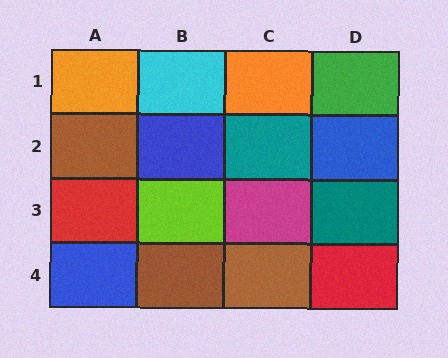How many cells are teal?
2 cells are teal.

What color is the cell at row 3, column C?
Magenta.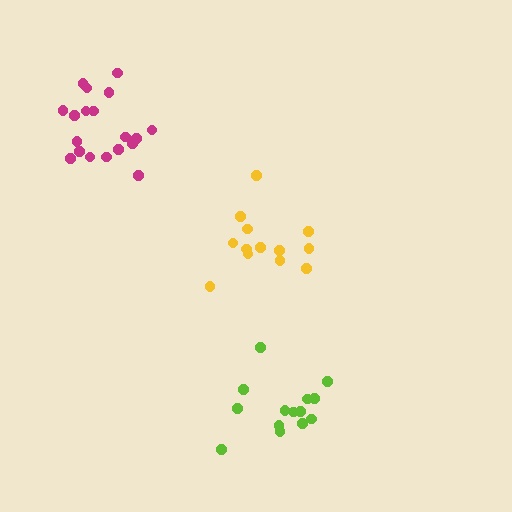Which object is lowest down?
The lime cluster is bottommost.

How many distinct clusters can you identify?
There are 3 distinct clusters.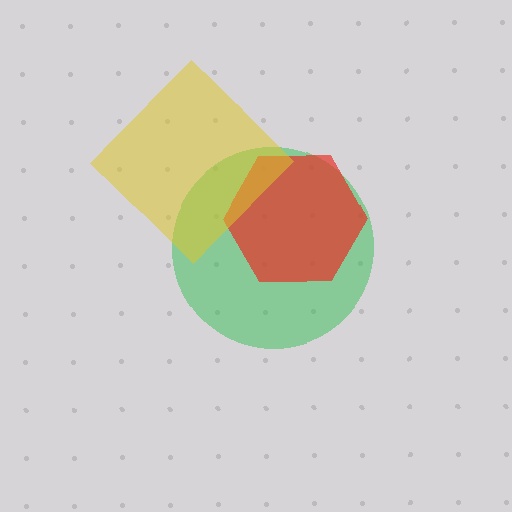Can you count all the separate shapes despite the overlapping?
Yes, there are 3 separate shapes.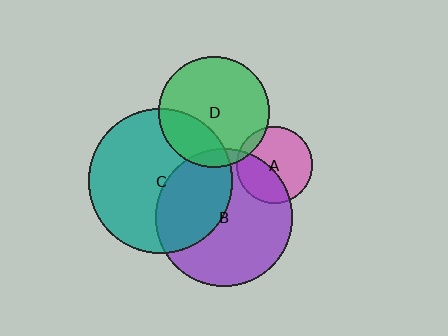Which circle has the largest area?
Circle C (teal).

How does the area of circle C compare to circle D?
Approximately 1.7 times.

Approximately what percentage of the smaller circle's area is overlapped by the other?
Approximately 40%.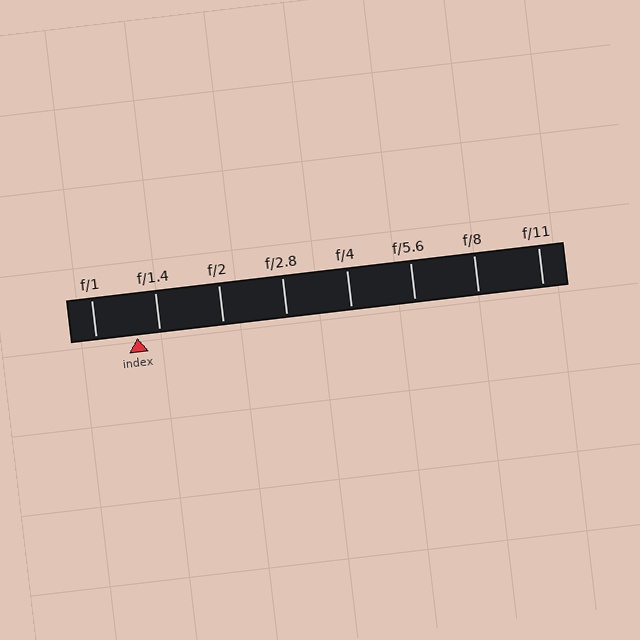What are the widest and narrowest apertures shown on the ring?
The widest aperture shown is f/1 and the narrowest is f/11.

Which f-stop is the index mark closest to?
The index mark is closest to f/1.4.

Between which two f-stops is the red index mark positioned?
The index mark is between f/1 and f/1.4.